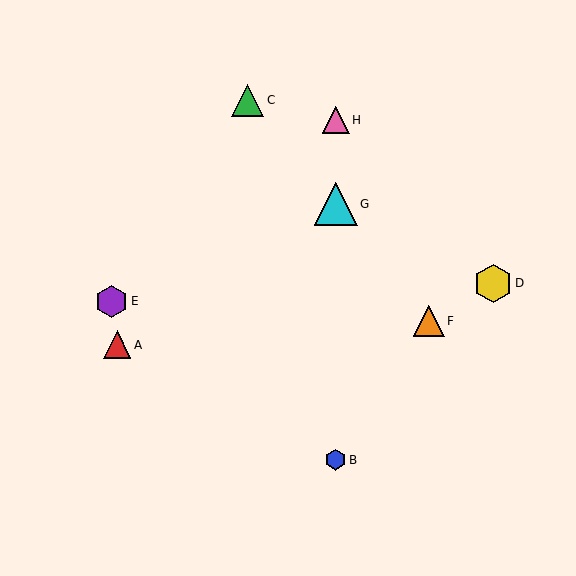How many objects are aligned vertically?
3 objects (B, G, H) are aligned vertically.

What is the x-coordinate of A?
Object A is at x≈117.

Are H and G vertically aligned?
Yes, both are at x≈336.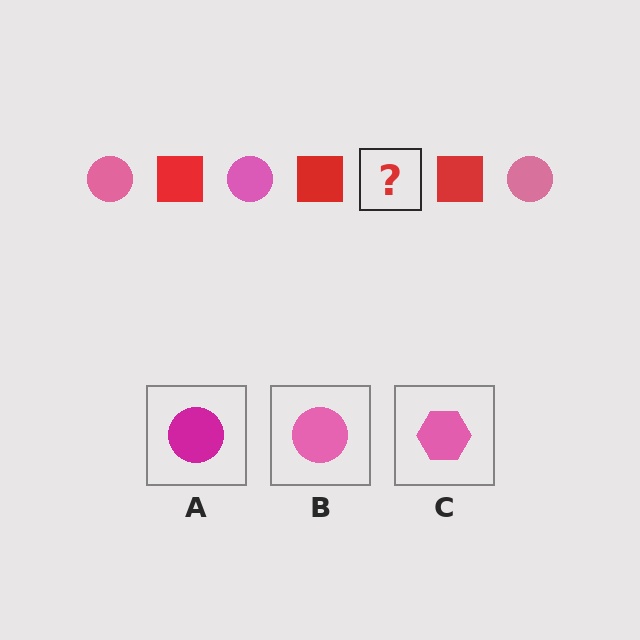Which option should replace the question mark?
Option B.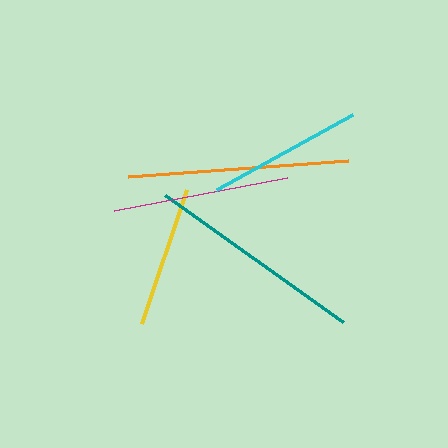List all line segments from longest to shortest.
From longest to shortest: orange, teal, magenta, cyan, yellow.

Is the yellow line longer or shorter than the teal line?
The teal line is longer than the yellow line.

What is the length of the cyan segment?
The cyan segment is approximately 155 pixels long.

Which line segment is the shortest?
The yellow line is the shortest at approximately 142 pixels.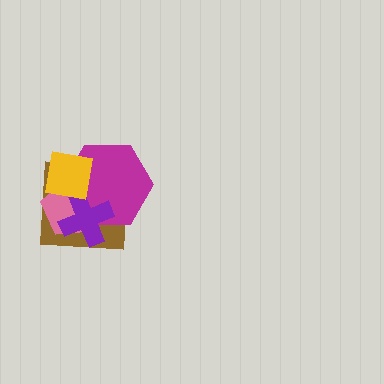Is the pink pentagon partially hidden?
Yes, it is partially covered by another shape.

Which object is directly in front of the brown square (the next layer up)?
The pink pentagon is directly in front of the brown square.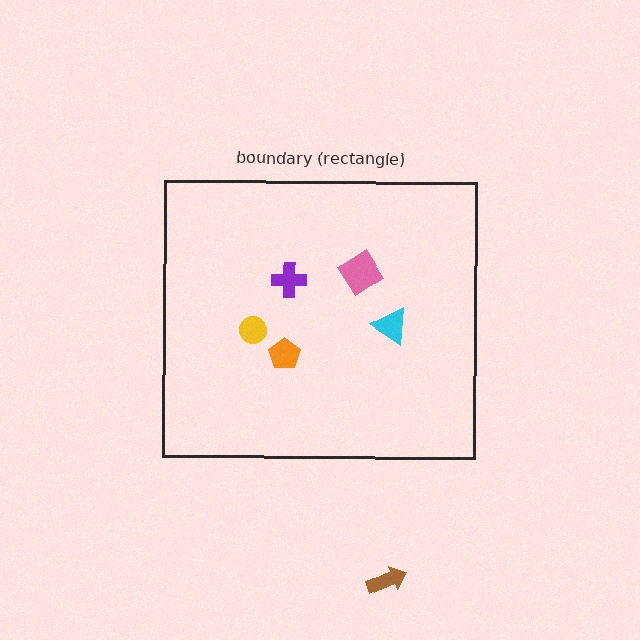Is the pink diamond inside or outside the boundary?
Inside.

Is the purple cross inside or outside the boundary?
Inside.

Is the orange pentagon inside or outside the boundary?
Inside.